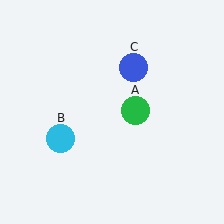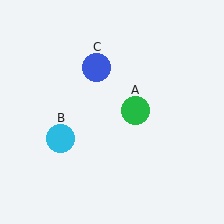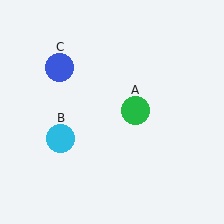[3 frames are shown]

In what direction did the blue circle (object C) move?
The blue circle (object C) moved left.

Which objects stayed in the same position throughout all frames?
Green circle (object A) and cyan circle (object B) remained stationary.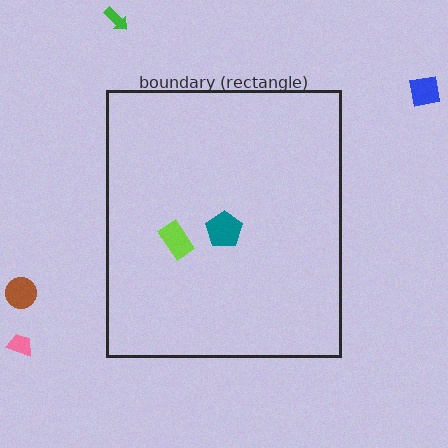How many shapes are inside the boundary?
2 inside, 4 outside.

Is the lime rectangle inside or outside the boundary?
Inside.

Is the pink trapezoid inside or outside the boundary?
Outside.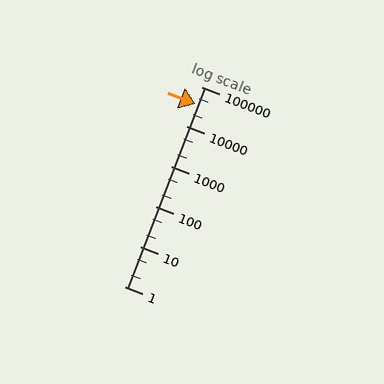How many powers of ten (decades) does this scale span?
The scale spans 5 decades, from 1 to 100000.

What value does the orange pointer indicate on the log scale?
The pointer indicates approximately 37000.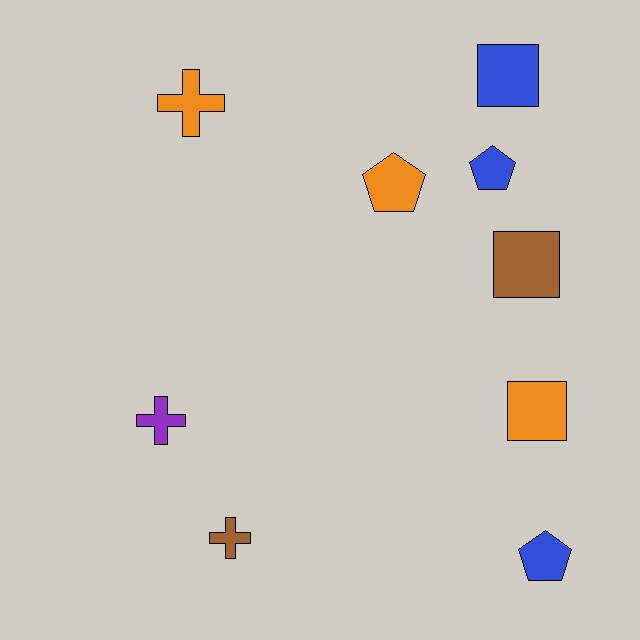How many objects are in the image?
There are 9 objects.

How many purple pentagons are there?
There are no purple pentagons.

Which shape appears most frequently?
Pentagon, with 3 objects.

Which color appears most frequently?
Orange, with 3 objects.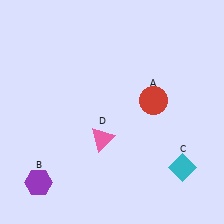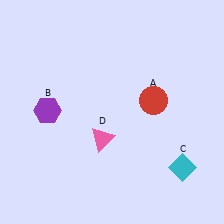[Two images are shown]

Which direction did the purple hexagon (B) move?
The purple hexagon (B) moved up.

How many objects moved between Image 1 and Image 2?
1 object moved between the two images.